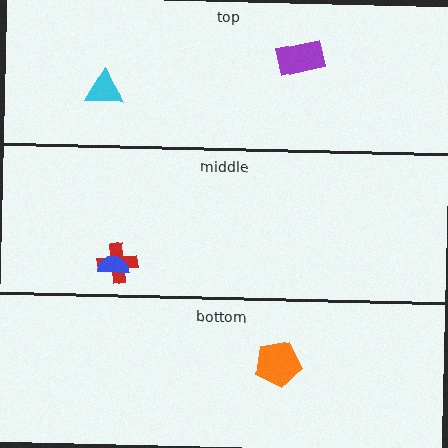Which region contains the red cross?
The middle region.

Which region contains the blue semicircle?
The middle region.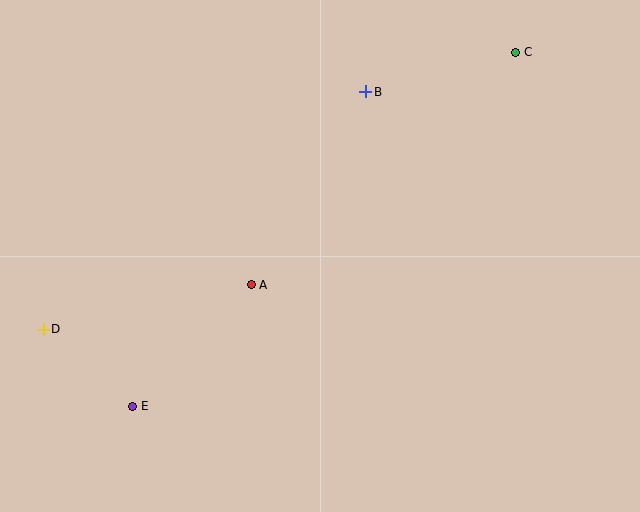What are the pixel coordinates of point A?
Point A is at (251, 285).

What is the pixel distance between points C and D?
The distance between C and D is 548 pixels.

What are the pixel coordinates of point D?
Point D is at (43, 329).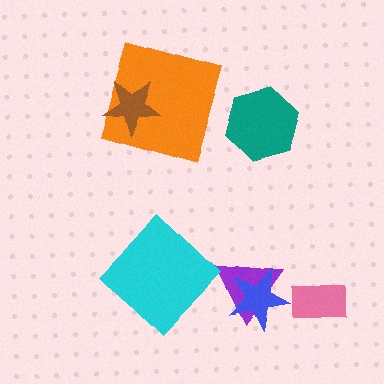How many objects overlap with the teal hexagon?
0 objects overlap with the teal hexagon.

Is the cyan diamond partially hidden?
No, no other shape covers it.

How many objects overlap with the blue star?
1 object overlaps with the blue star.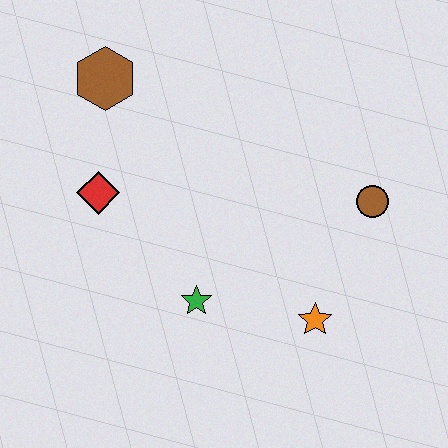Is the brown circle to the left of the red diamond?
No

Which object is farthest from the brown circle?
The brown hexagon is farthest from the brown circle.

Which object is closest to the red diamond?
The brown hexagon is closest to the red diamond.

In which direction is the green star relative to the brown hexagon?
The green star is below the brown hexagon.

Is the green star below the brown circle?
Yes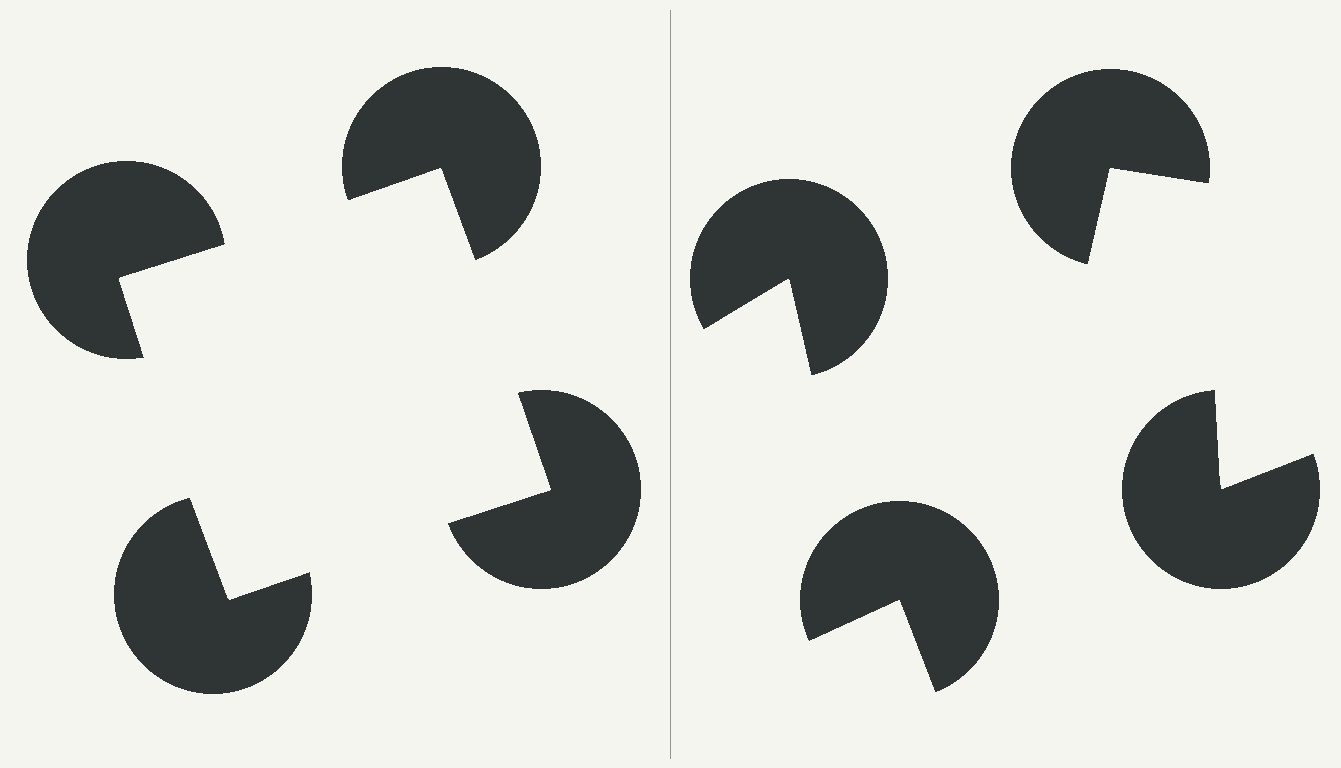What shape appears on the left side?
An illusory square.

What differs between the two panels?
The pac-man discs are positioned identically on both sides; only the wedge orientations differ. On the left they align to a square; on the right they are misaligned.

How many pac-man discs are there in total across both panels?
8 — 4 on each side.